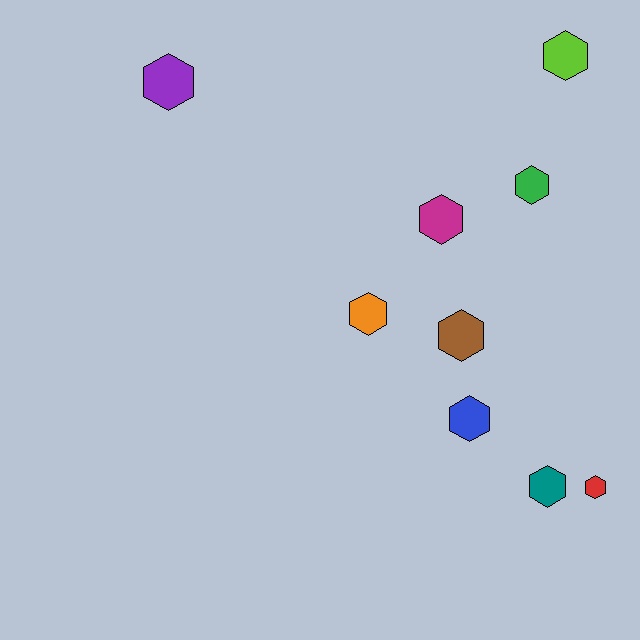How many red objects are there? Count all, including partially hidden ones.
There is 1 red object.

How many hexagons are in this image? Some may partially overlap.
There are 9 hexagons.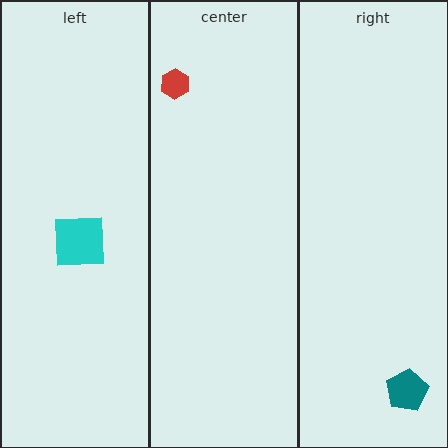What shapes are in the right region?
The teal pentagon.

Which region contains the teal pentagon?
The right region.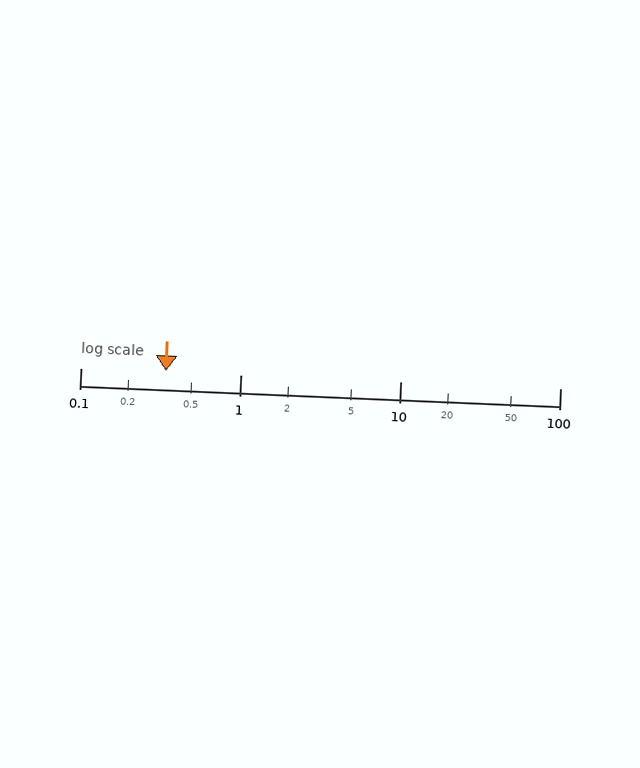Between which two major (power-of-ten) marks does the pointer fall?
The pointer is between 0.1 and 1.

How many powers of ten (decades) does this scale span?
The scale spans 3 decades, from 0.1 to 100.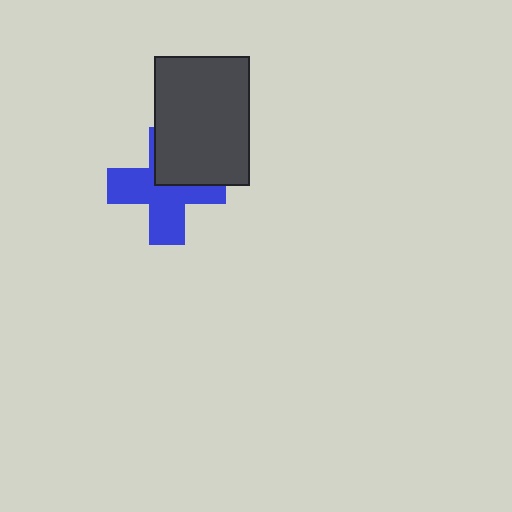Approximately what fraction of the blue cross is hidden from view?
Roughly 36% of the blue cross is hidden behind the dark gray rectangle.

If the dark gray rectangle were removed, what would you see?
You would see the complete blue cross.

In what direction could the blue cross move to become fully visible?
The blue cross could move toward the lower-left. That would shift it out from behind the dark gray rectangle entirely.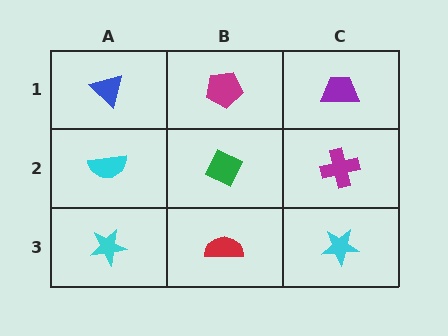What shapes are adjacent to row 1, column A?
A cyan semicircle (row 2, column A), a magenta pentagon (row 1, column B).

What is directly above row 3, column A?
A cyan semicircle.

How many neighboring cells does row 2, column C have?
3.